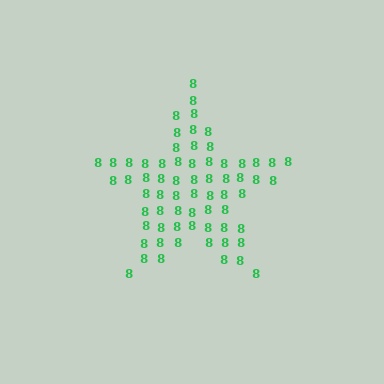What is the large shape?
The large shape is a star.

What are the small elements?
The small elements are digit 8's.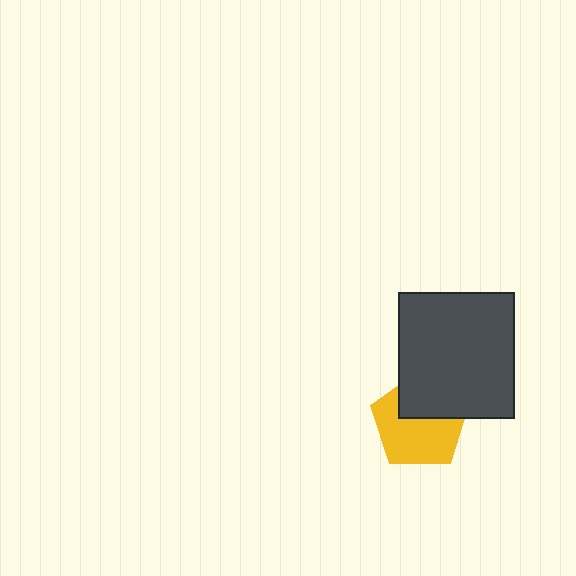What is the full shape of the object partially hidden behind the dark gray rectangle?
The partially hidden object is a yellow pentagon.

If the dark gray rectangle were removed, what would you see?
You would see the complete yellow pentagon.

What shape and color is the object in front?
The object in front is a dark gray rectangle.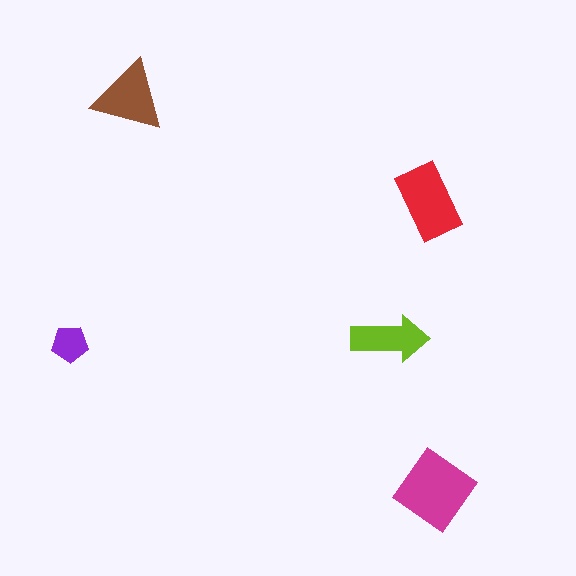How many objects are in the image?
There are 5 objects in the image.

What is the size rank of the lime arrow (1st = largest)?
4th.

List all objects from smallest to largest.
The purple pentagon, the lime arrow, the brown triangle, the red rectangle, the magenta diamond.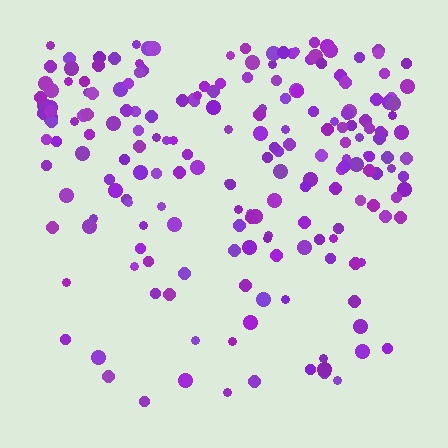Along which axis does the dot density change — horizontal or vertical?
Vertical.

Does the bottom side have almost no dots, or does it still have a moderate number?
Still a moderate number, just noticeably fewer than the top.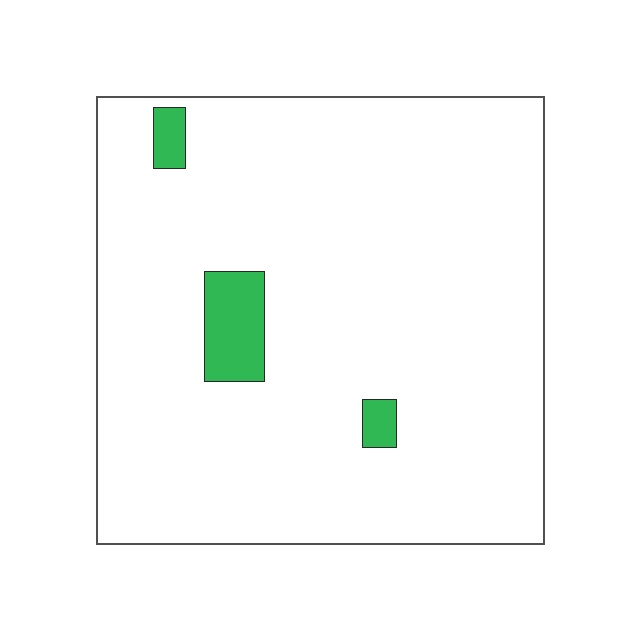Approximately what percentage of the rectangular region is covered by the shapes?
Approximately 5%.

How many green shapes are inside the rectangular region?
3.